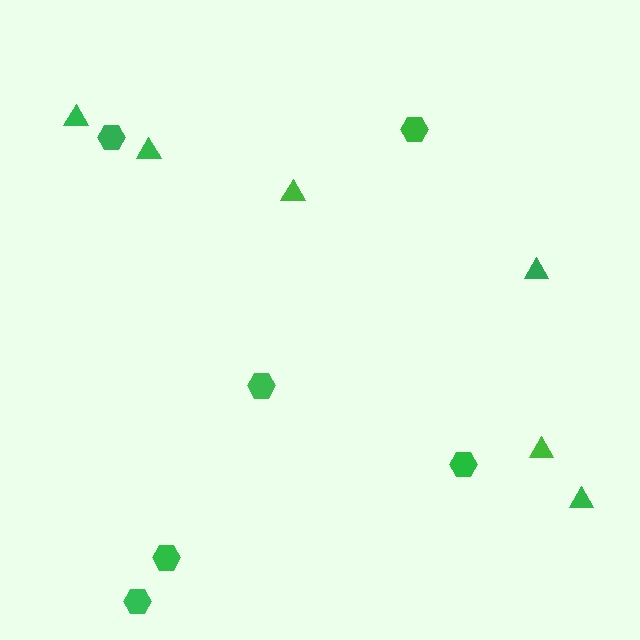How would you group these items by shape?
There are 2 groups: one group of hexagons (6) and one group of triangles (6).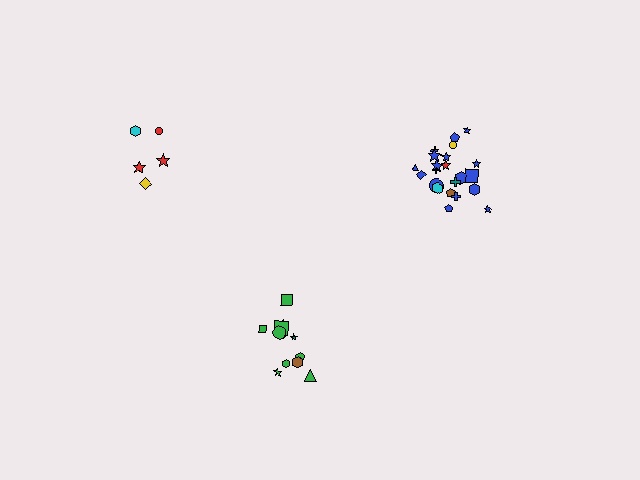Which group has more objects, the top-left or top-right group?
The top-right group.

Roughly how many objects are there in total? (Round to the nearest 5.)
Roughly 40 objects in total.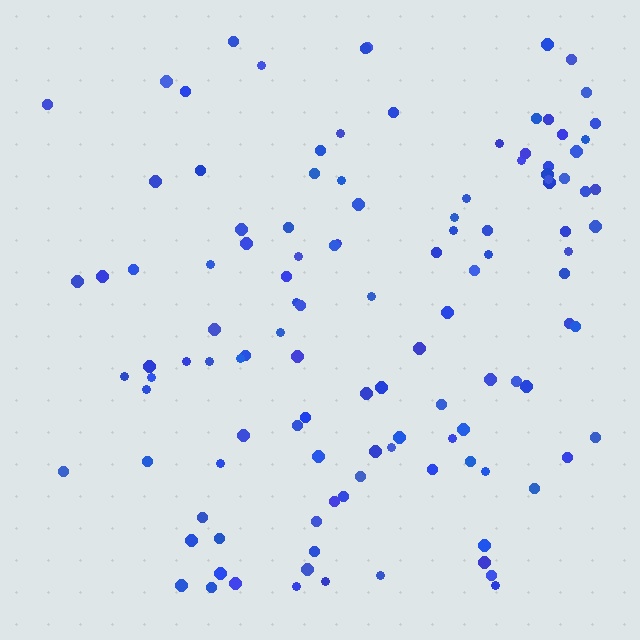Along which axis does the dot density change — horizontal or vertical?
Horizontal.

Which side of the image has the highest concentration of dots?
The right.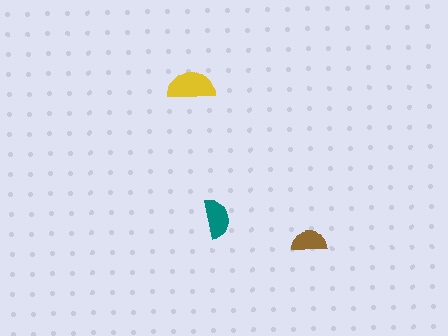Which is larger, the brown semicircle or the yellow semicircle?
The yellow one.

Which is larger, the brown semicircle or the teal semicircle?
The teal one.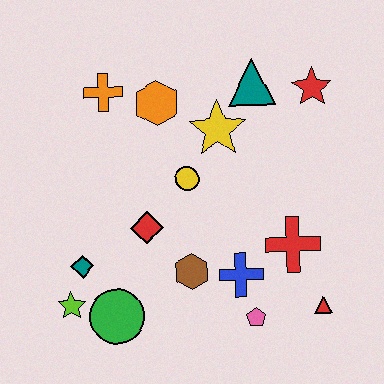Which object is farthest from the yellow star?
The lime star is farthest from the yellow star.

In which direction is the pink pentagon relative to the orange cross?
The pink pentagon is below the orange cross.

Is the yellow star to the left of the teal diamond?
No